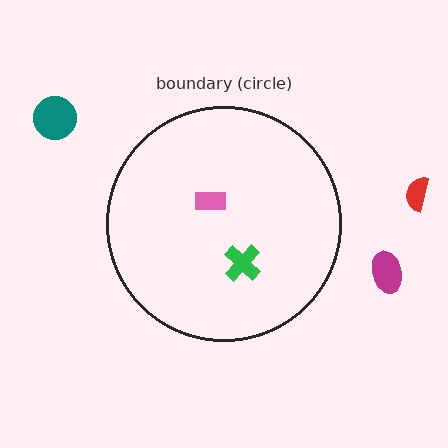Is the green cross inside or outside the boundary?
Inside.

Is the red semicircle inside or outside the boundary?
Outside.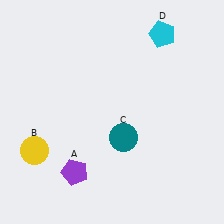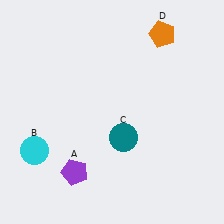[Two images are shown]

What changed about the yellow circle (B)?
In Image 1, B is yellow. In Image 2, it changed to cyan.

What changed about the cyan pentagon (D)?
In Image 1, D is cyan. In Image 2, it changed to orange.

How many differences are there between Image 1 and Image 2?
There are 2 differences between the two images.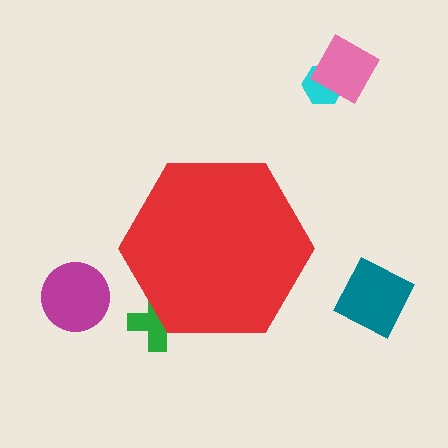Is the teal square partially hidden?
No, the teal square is fully visible.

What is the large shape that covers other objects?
A red hexagon.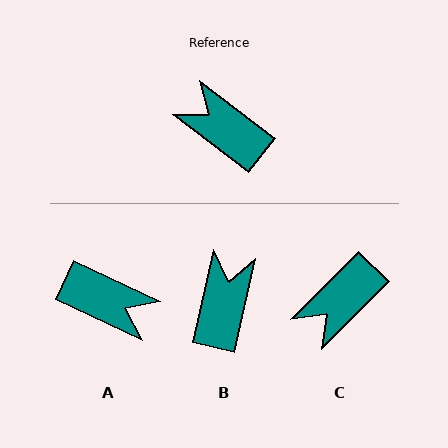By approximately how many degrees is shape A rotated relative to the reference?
Approximately 167 degrees clockwise.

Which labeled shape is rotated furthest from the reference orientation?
A, about 167 degrees away.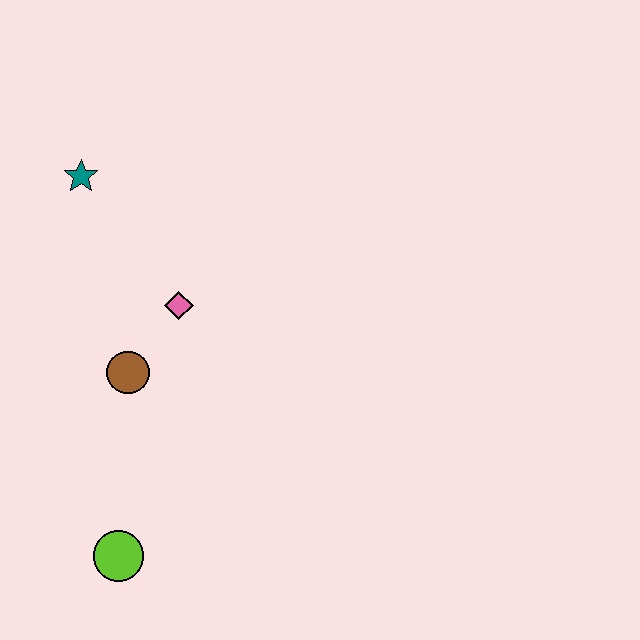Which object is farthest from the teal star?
The lime circle is farthest from the teal star.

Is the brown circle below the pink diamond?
Yes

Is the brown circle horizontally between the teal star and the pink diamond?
Yes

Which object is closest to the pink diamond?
The brown circle is closest to the pink diamond.